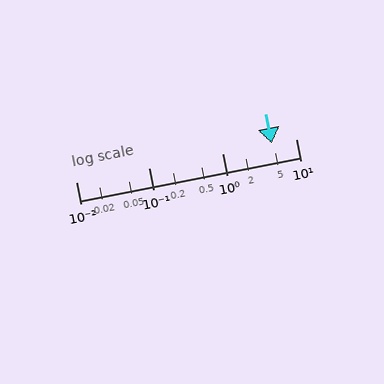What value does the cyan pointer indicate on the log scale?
The pointer indicates approximately 4.7.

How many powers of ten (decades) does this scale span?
The scale spans 3 decades, from 0.01 to 10.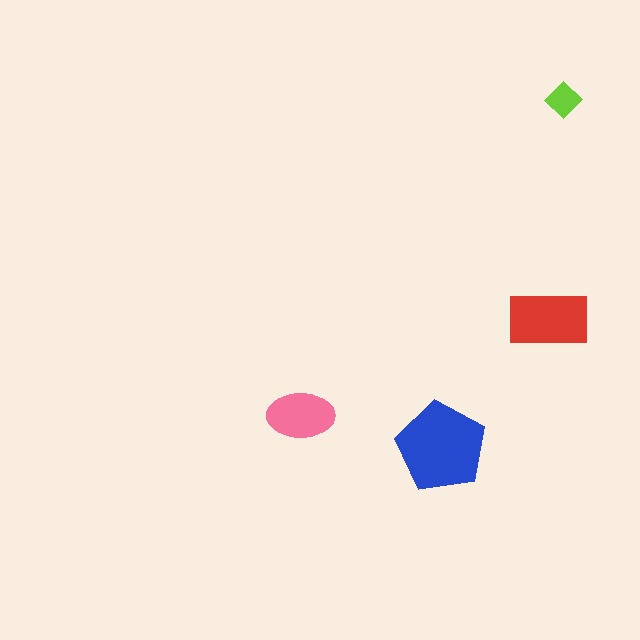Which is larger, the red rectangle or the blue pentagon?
The blue pentagon.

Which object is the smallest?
The lime diamond.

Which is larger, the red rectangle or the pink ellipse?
The red rectangle.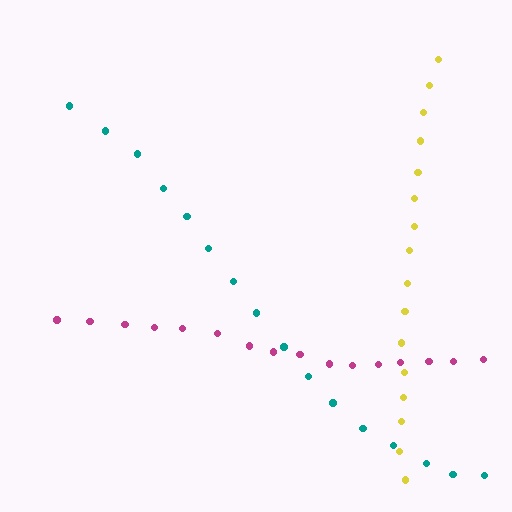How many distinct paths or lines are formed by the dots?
There are 3 distinct paths.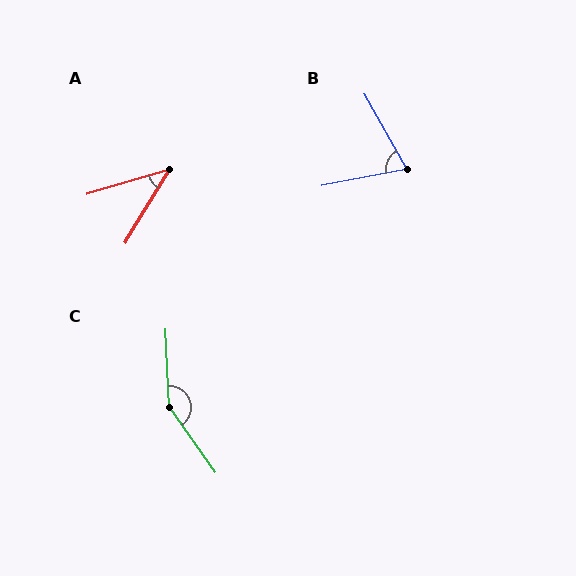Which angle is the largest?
C, at approximately 147 degrees.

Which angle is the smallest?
A, at approximately 42 degrees.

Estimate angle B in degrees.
Approximately 72 degrees.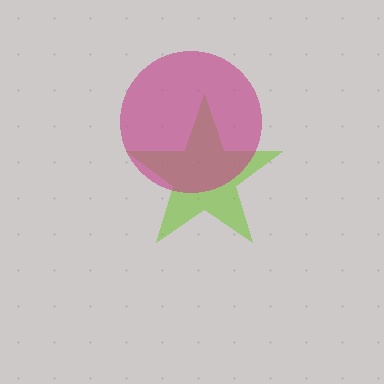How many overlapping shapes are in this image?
There are 2 overlapping shapes in the image.